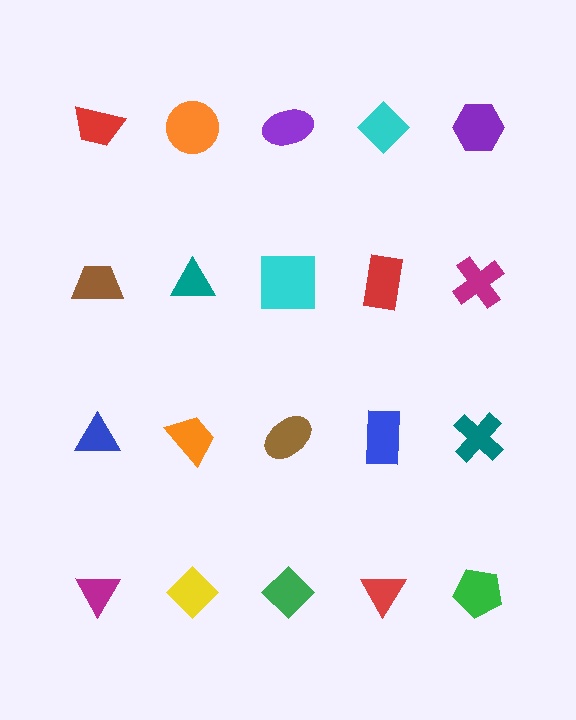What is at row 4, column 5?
A green pentagon.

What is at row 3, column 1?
A blue triangle.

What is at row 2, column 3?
A cyan square.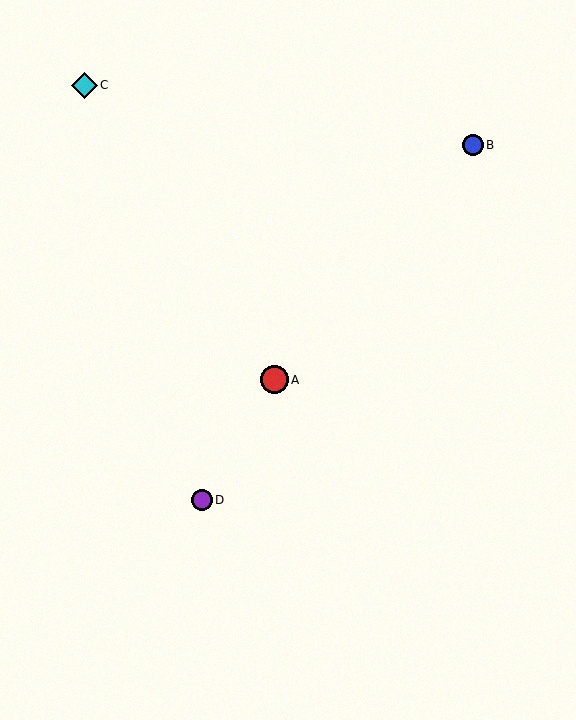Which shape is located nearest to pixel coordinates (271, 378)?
The red circle (labeled A) at (274, 380) is nearest to that location.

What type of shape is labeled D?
Shape D is a purple circle.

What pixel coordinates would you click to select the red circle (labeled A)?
Click at (274, 380) to select the red circle A.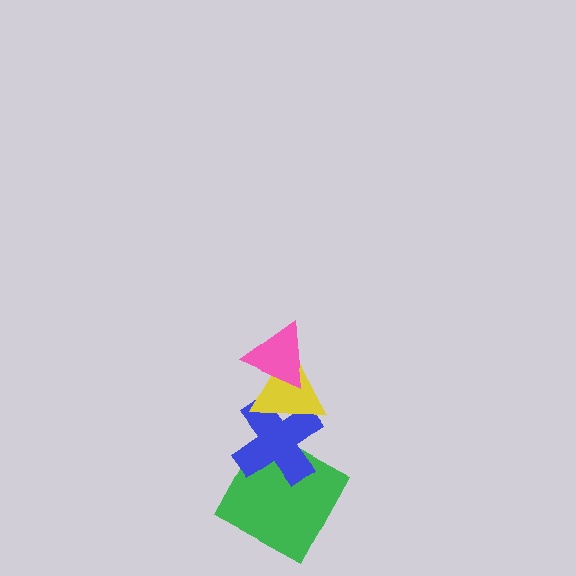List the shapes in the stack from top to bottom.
From top to bottom: the pink triangle, the yellow triangle, the blue cross, the green square.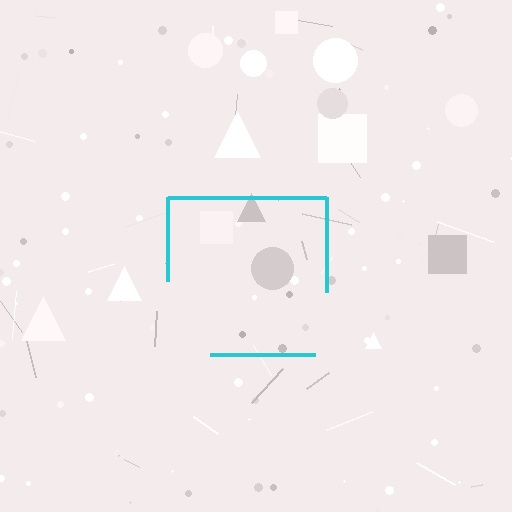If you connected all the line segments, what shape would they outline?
They would outline a square.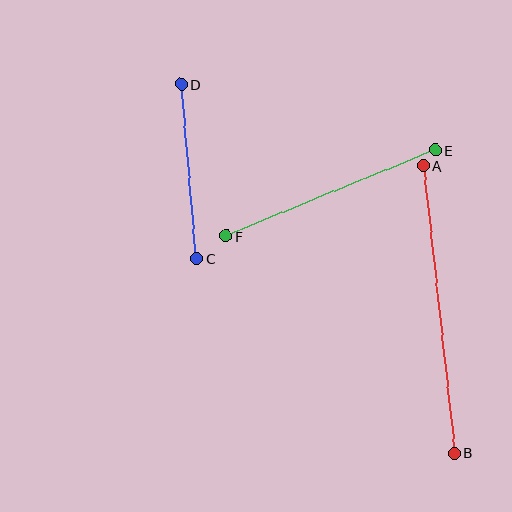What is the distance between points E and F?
The distance is approximately 226 pixels.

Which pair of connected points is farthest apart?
Points A and B are farthest apart.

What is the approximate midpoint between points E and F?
The midpoint is at approximately (331, 193) pixels.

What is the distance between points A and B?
The distance is approximately 289 pixels.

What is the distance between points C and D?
The distance is approximately 175 pixels.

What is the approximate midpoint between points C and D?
The midpoint is at approximately (189, 171) pixels.